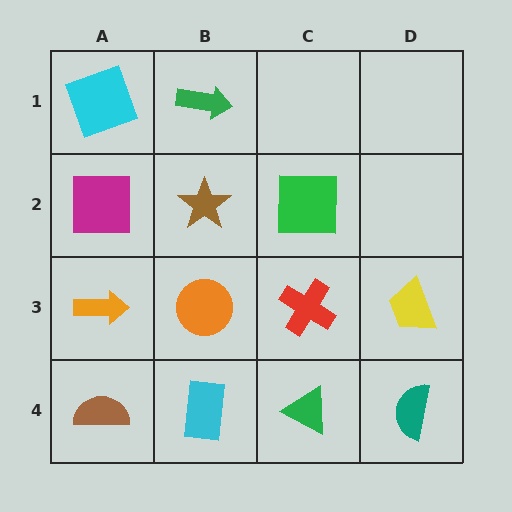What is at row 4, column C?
A green triangle.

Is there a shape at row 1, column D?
No, that cell is empty.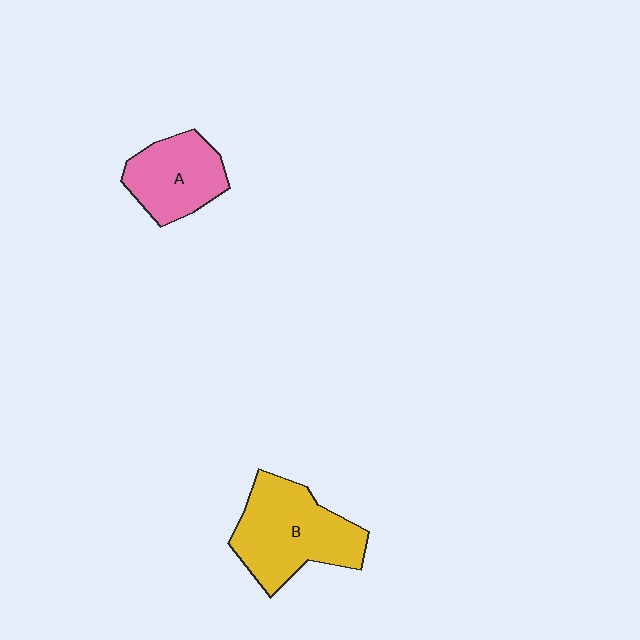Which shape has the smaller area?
Shape A (pink).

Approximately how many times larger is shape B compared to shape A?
Approximately 1.5 times.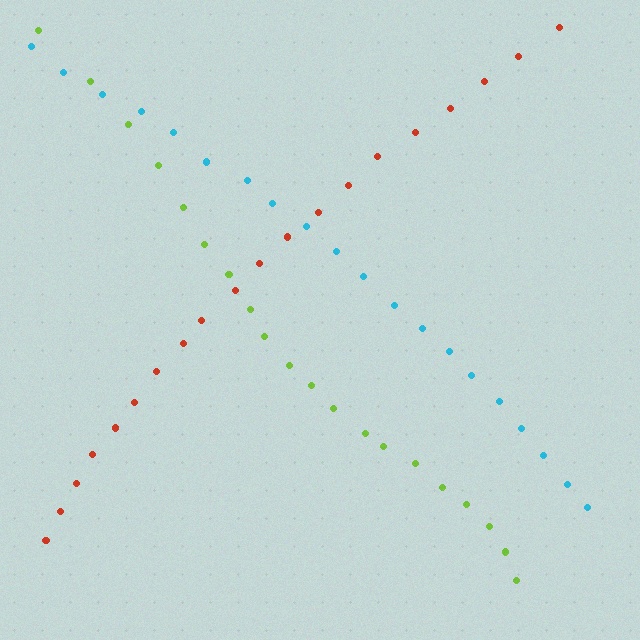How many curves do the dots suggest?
There are 3 distinct paths.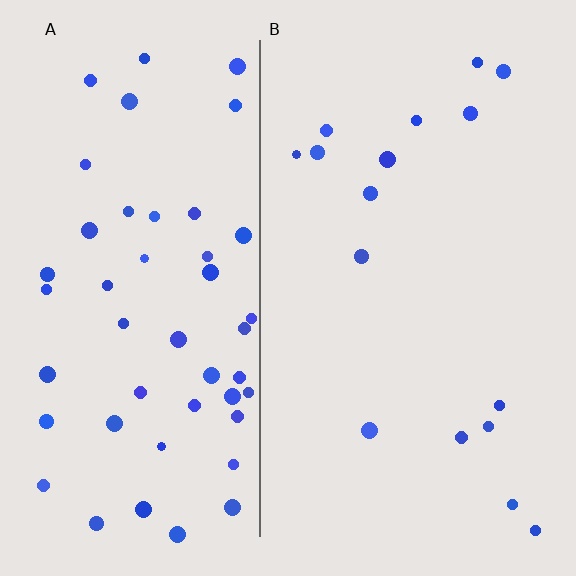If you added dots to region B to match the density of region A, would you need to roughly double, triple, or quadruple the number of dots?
Approximately triple.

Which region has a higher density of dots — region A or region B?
A (the left).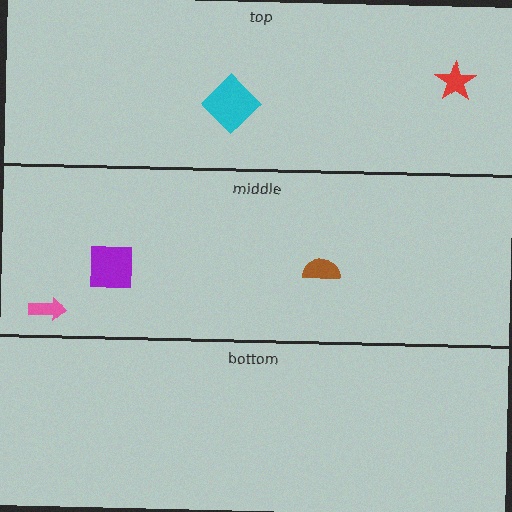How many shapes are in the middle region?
3.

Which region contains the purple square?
The middle region.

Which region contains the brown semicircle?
The middle region.